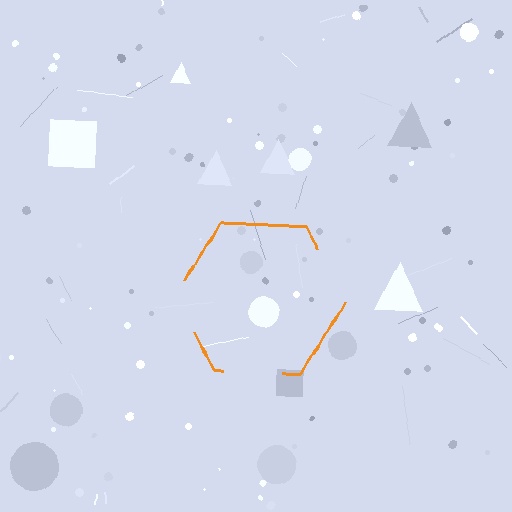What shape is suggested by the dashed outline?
The dashed outline suggests a hexagon.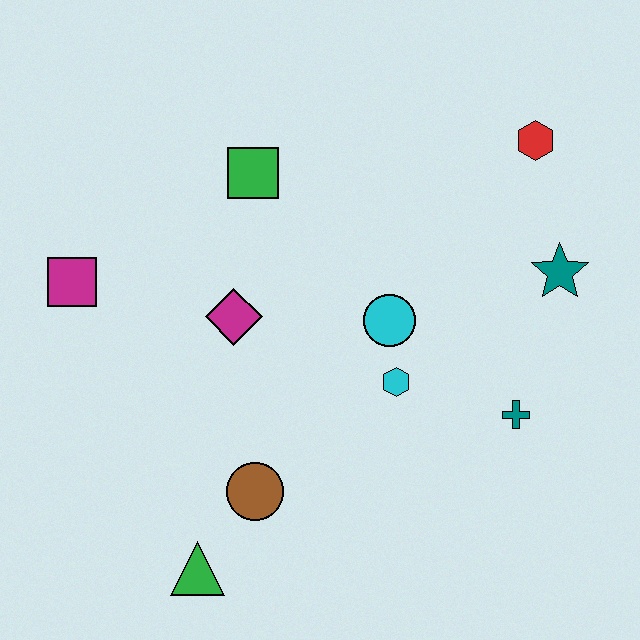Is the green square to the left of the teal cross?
Yes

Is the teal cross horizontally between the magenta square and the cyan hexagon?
No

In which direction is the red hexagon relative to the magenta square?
The red hexagon is to the right of the magenta square.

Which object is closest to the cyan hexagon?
The cyan circle is closest to the cyan hexagon.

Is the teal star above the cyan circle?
Yes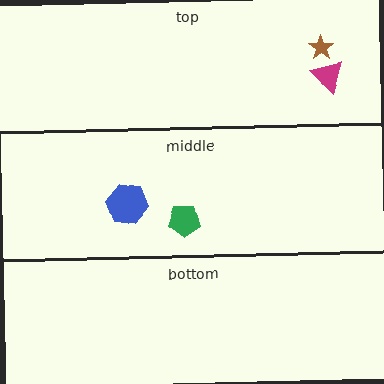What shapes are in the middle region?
The blue hexagon, the green pentagon.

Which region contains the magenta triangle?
The top region.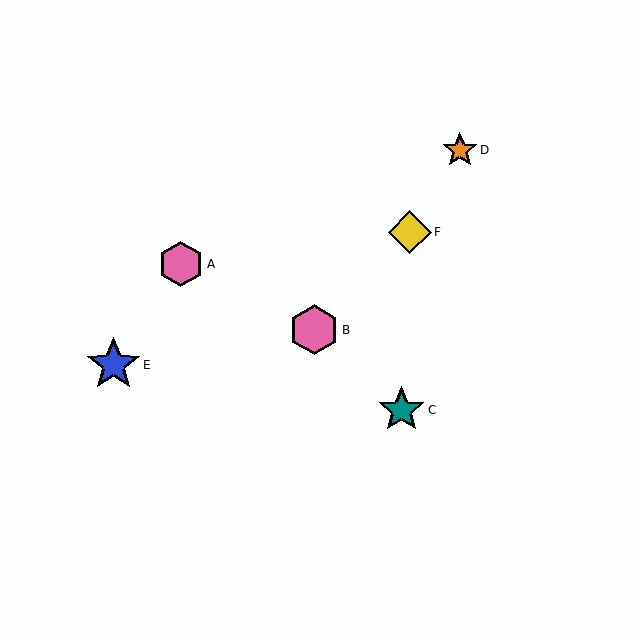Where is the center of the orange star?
The center of the orange star is at (460, 150).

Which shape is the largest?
The blue star (labeled E) is the largest.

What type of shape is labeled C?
Shape C is a teal star.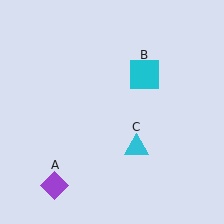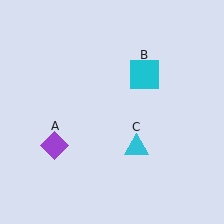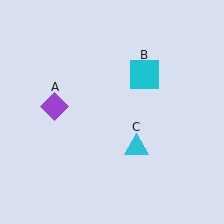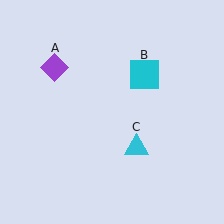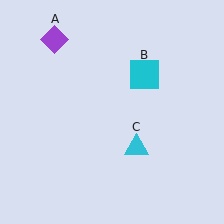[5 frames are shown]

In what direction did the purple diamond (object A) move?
The purple diamond (object A) moved up.